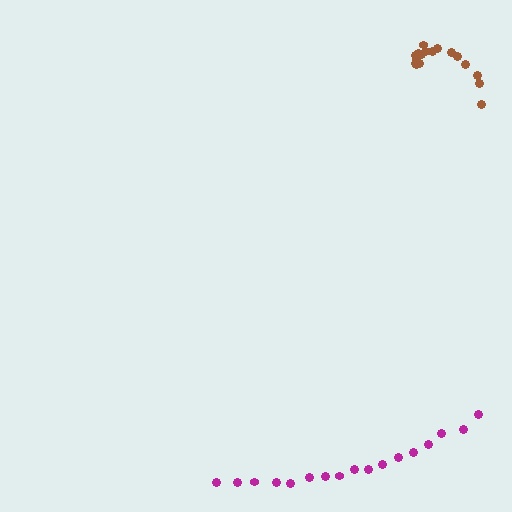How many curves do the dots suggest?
There are 2 distinct paths.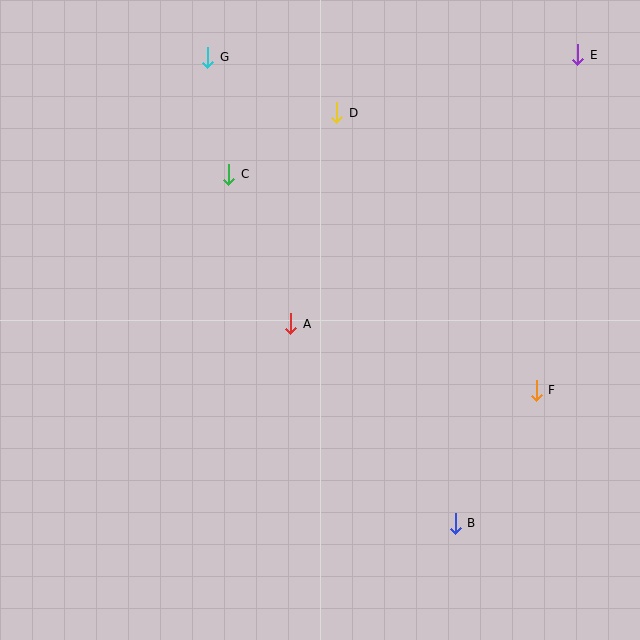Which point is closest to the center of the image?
Point A at (291, 324) is closest to the center.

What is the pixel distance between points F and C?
The distance between F and C is 376 pixels.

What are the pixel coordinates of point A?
Point A is at (291, 324).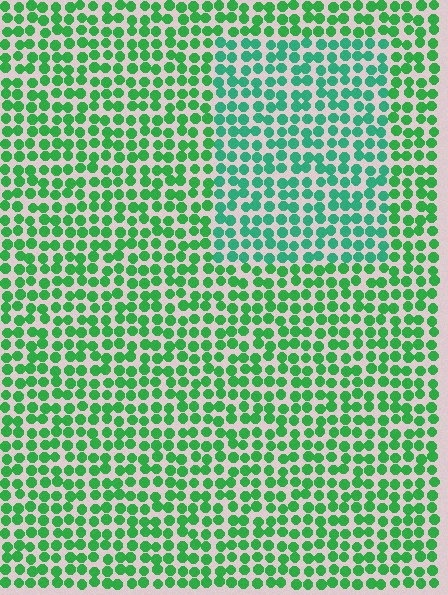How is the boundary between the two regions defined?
The boundary is defined purely by a slight shift in hue (about 27 degrees). Spacing, size, and orientation are identical on both sides.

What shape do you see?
I see a rectangle.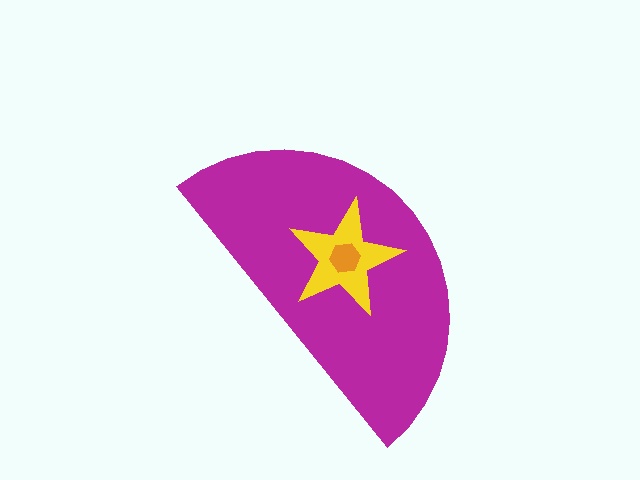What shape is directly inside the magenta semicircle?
The yellow star.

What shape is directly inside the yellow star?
The orange hexagon.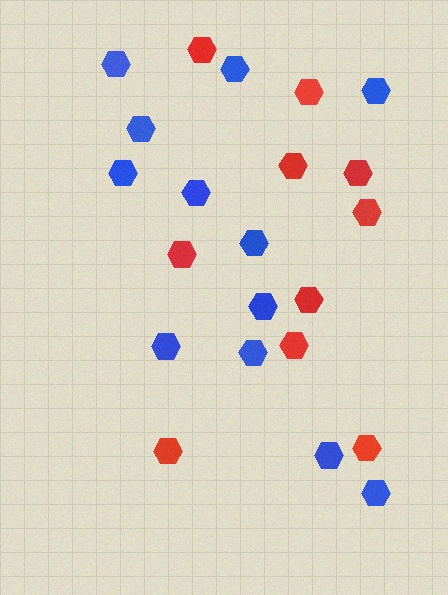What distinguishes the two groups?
There are 2 groups: one group of red hexagons (10) and one group of blue hexagons (12).